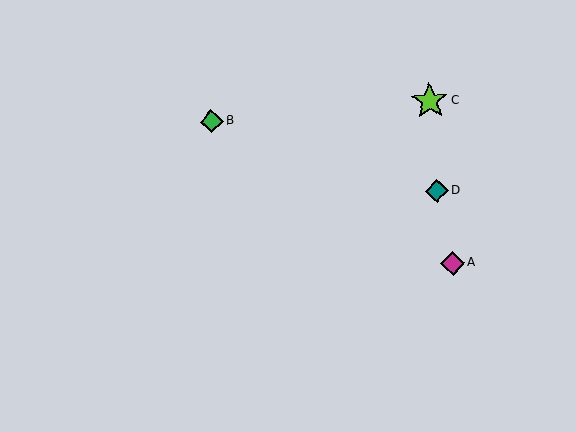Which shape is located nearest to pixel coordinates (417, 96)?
The lime star (labeled C) at (429, 101) is nearest to that location.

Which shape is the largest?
The lime star (labeled C) is the largest.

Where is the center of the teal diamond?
The center of the teal diamond is at (437, 191).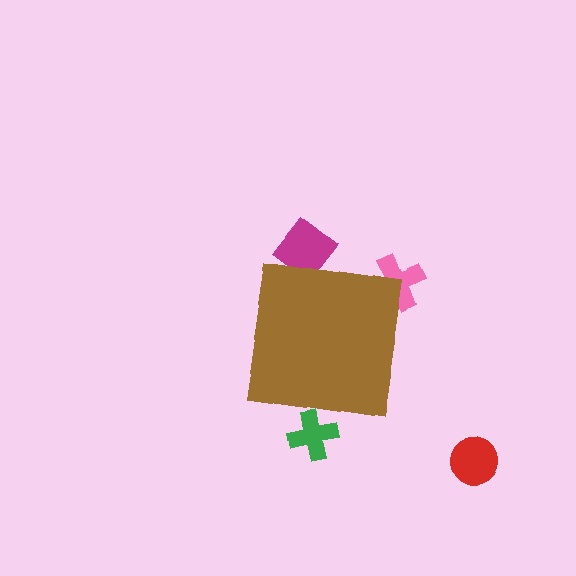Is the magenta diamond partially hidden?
Yes, the magenta diamond is partially hidden behind the brown square.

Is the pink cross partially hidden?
Yes, the pink cross is partially hidden behind the brown square.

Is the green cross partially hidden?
Yes, the green cross is partially hidden behind the brown square.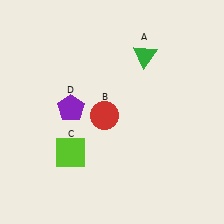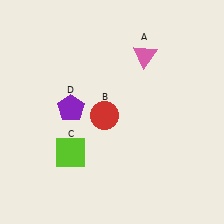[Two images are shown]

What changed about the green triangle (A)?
In Image 1, A is green. In Image 2, it changed to pink.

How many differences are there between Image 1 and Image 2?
There is 1 difference between the two images.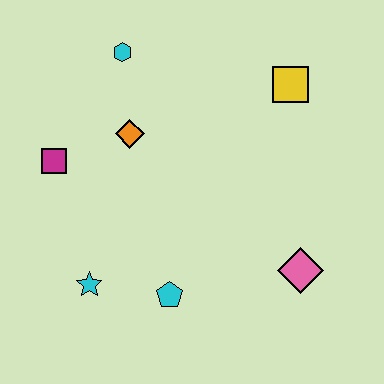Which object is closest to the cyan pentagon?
The cyan star is closest to the cyan pentagon.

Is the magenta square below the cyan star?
No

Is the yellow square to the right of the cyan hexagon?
Yes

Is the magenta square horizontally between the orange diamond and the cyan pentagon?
No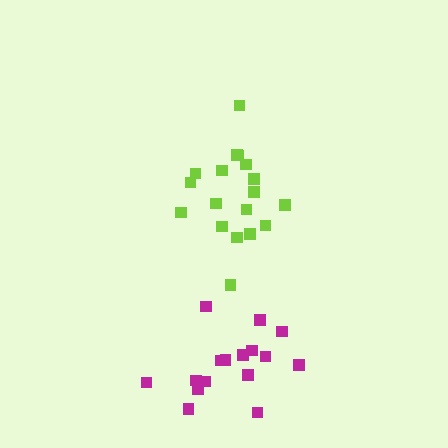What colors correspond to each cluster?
The clusters are colored: lime, magenta.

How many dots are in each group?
Group 1: 18 dots, Group 2: 16 dots (34 total).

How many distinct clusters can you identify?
There are 2 distinct clusters.